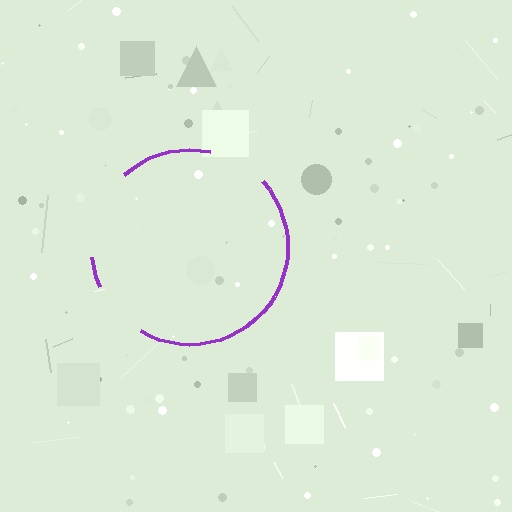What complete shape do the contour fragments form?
The contour fragments form a circle.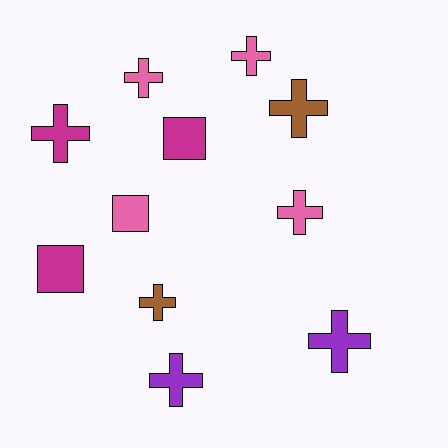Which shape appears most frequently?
Cross, with 8 objects.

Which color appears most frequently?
Pink, with 4 objects.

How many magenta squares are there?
There are 2 magenta squares.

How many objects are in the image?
There are 11 objects.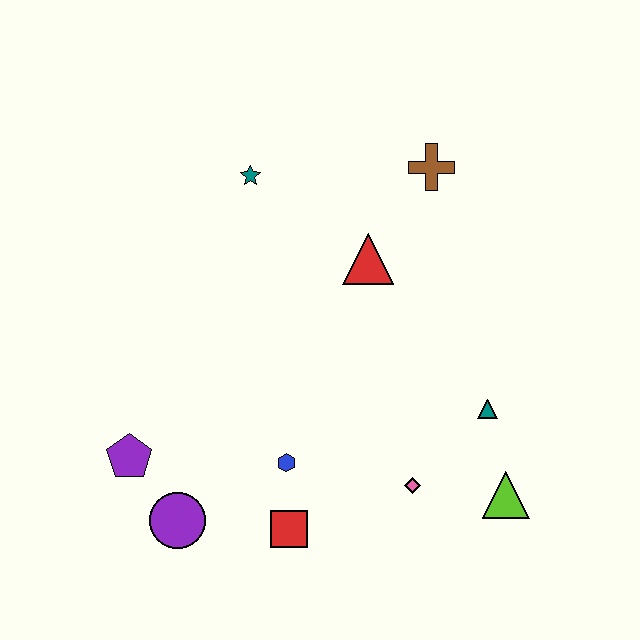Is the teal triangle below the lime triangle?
No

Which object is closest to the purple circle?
The purple pentagon is closest to the purple circle.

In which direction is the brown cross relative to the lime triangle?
The brown cross is above the lime triangle.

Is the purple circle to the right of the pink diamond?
No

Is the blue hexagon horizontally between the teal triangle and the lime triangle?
No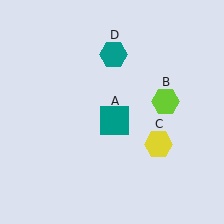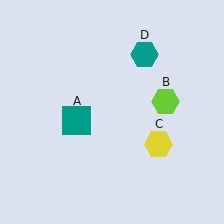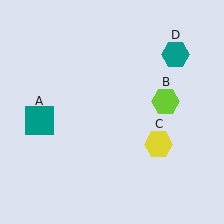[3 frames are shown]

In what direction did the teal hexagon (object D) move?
The teal hexagon (object D) moved right.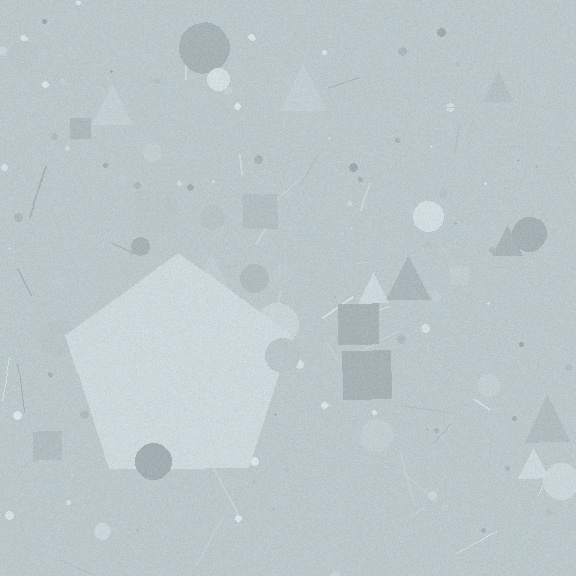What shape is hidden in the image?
A pentagon is hidden in the image.